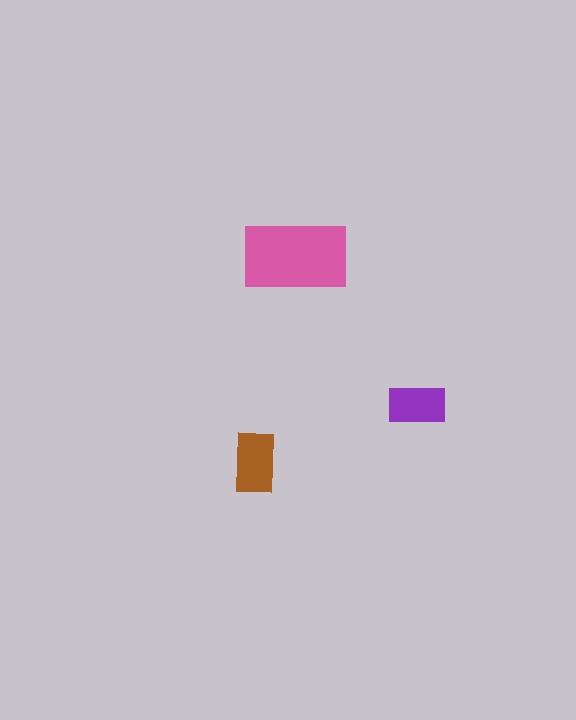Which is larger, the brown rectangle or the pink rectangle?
The pink one.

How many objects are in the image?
There are 3 objects in the image.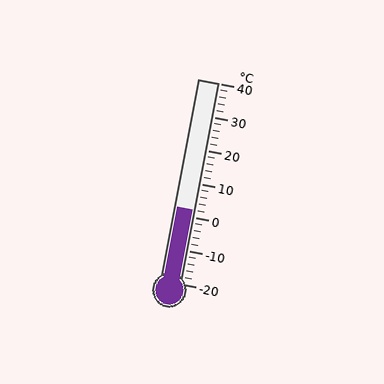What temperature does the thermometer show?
The thermometer shows approximately 2°C.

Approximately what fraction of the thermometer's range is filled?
The thermometer is filled to approximately 35% of its range.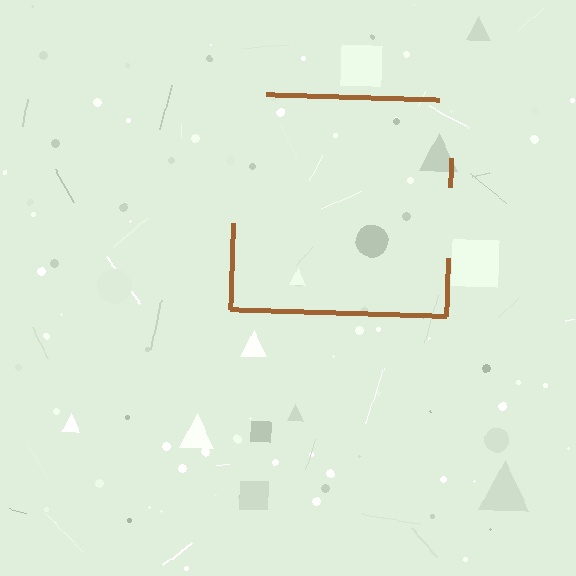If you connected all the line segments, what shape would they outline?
They would outline a square.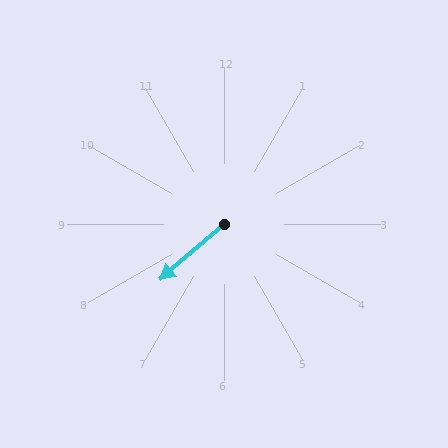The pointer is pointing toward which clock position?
Roughly 8 o'clock.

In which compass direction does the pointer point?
Southwest.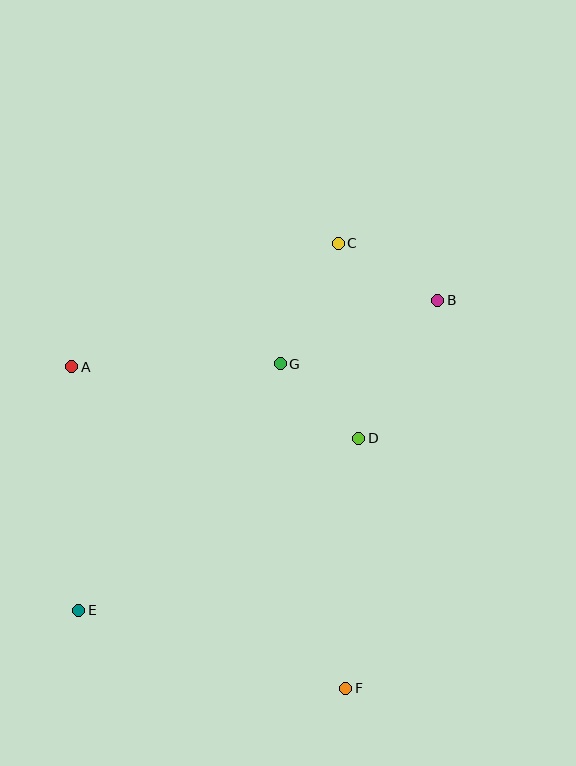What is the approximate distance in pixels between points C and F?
The distance between C and F is approximately 445 pixels.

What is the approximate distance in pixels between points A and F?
The distance between A and F is approximately 423 pixels.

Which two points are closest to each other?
Points D and G are closest to each other.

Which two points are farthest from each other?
Points B and E are farthest from each other.